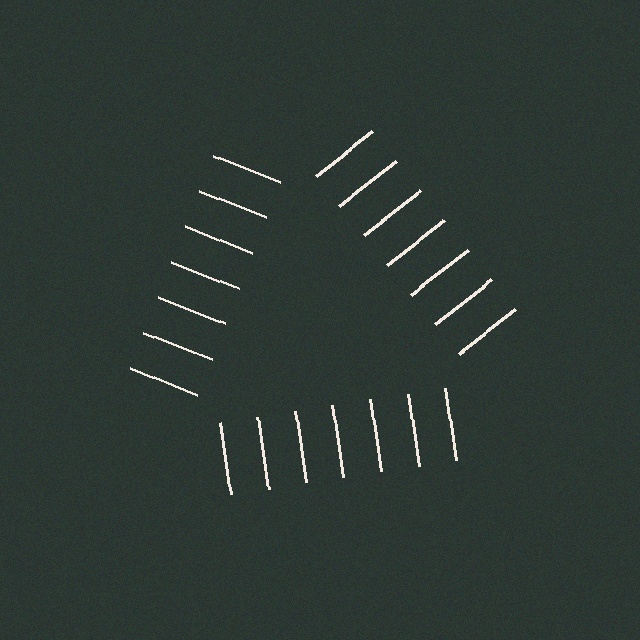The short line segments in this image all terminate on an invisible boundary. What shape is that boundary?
An illusory triangle — the line segments terminate on its edges but no continuous stroke is drawn.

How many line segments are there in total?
21 — 7 along each of the 3 edges.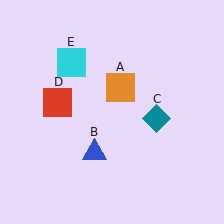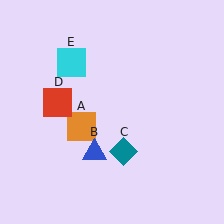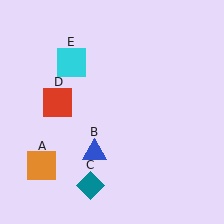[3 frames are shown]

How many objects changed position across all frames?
2 objects changed position: orange square (object A), teal diamond (object C).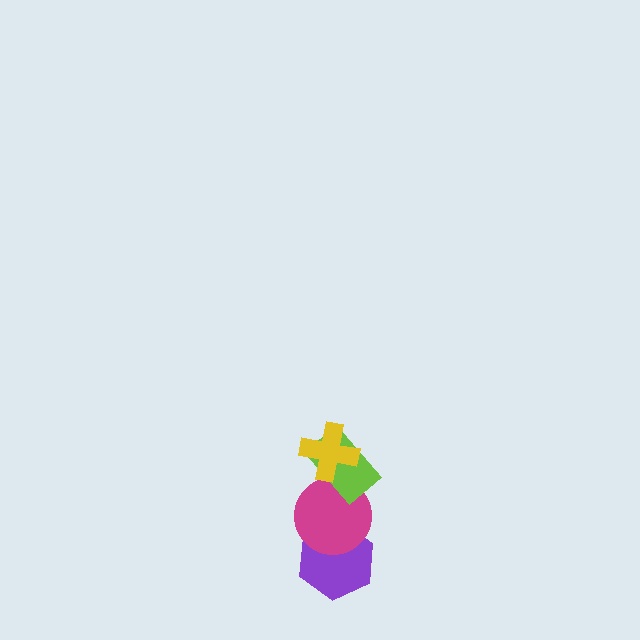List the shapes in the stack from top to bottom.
From top to bottom: the yellow cross, the lime rectangle, the magenta circle, the purple hexagon.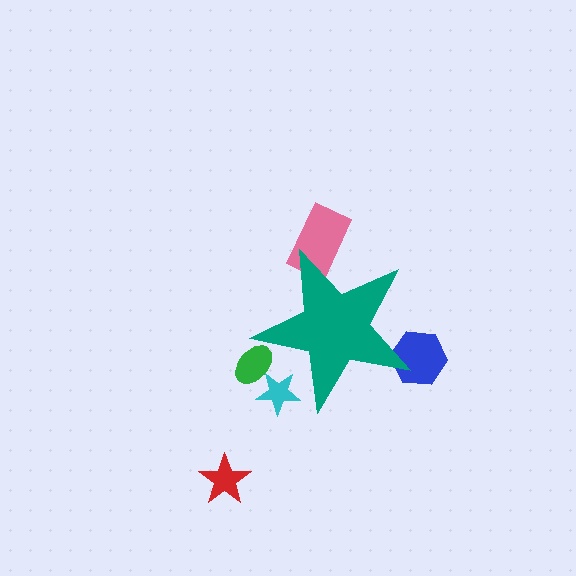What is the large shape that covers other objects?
A teal star.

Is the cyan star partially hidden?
Yes, the cyan star is partially hidden behind the teal star.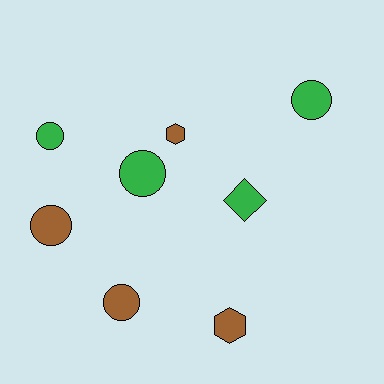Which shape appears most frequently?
Circle, with 5 objects.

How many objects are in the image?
There are 8 objects.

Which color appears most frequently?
Green, with 4 objects.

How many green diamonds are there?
There is 1 green diamond.